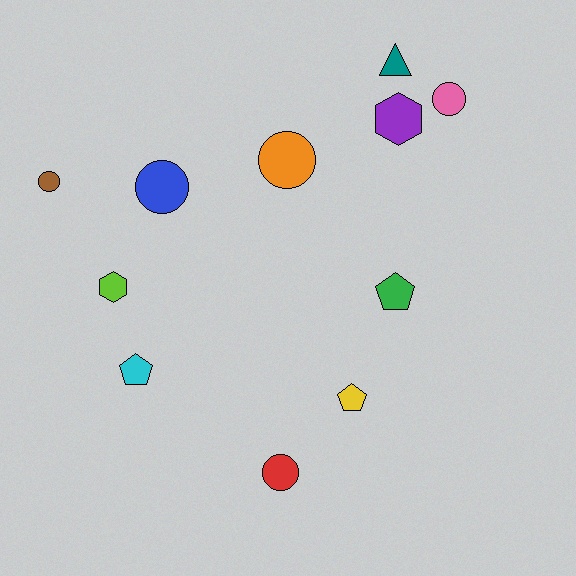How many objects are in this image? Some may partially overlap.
There are 11 objects.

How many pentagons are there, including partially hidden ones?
There are 3 pentagons.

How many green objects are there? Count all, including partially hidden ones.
There is 1 green object.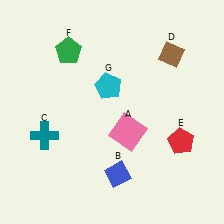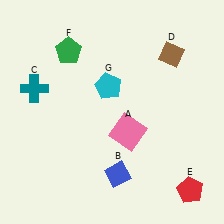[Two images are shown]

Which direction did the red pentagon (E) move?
The red pentagon (E) moved down.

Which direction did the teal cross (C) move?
The teal cross (C) moved up.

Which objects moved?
The objects that moved are: the teal cross (C), the red pentagon (E).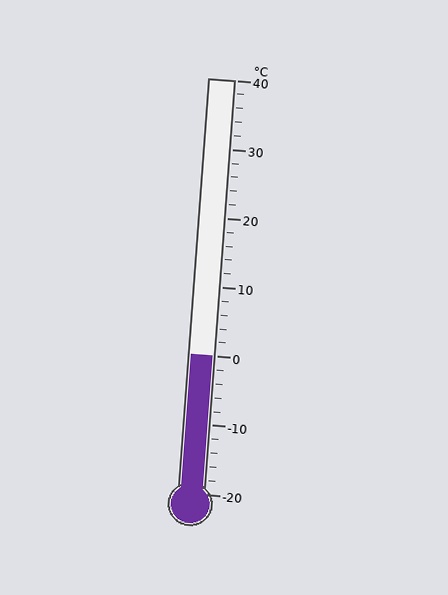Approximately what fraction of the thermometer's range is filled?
The thermometer is filled to approximately 35% of its range.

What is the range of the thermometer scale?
The thermometer scale ranges from -20°C to 40°C.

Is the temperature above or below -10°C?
The temperature is above -10°C.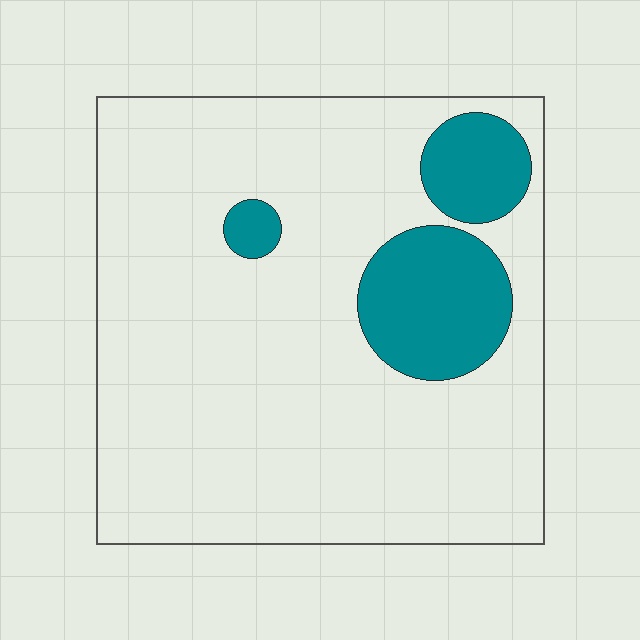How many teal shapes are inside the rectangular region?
3.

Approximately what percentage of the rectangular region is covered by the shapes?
Approximately 15%.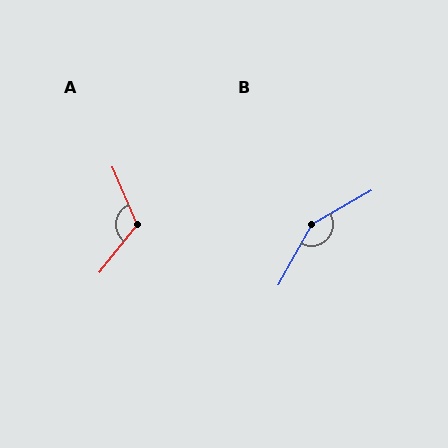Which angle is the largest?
B, at approximately 149 degrees.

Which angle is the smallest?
A, at approximately 118 degrees.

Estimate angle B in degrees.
Approximately 149 degrees.